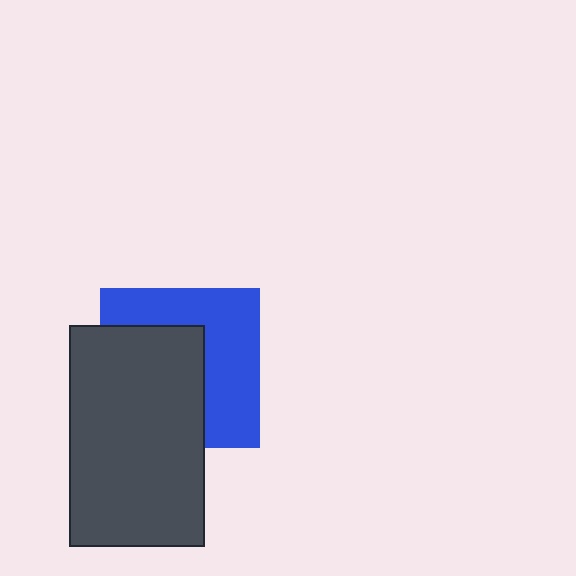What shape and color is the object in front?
The object in front is a dark gray rectangle.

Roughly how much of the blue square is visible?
About half of it is visible (roughly 49%).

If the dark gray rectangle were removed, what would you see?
You would see the complete blue square.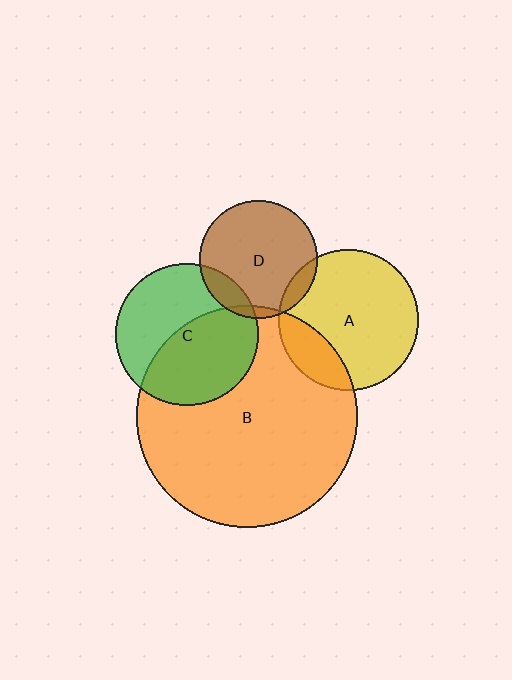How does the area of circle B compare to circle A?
Approximately 2.5 times.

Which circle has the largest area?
Circle B (orange).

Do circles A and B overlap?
Yes.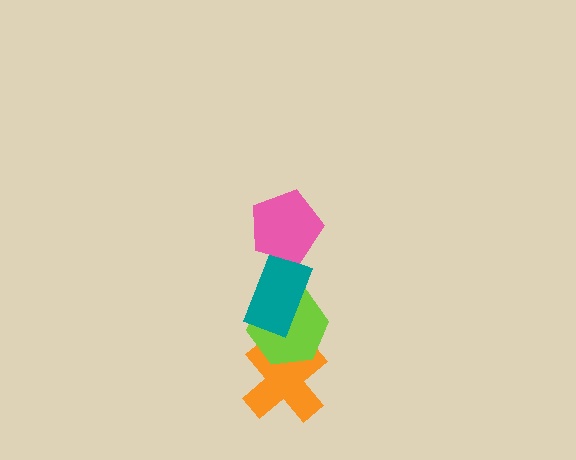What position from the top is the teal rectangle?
The teal rectangle is 2nd from the top.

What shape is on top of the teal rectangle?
The pink pentagon is on top of the teal rectangle.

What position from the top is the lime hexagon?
The lime hexagon is 3rd from the top.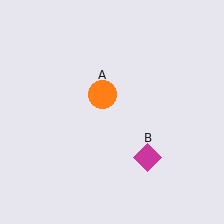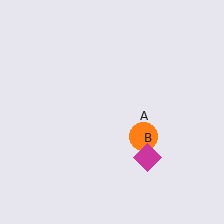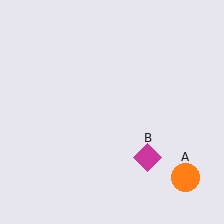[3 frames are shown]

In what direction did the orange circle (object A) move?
The orange circle (object A) moved down and to the right.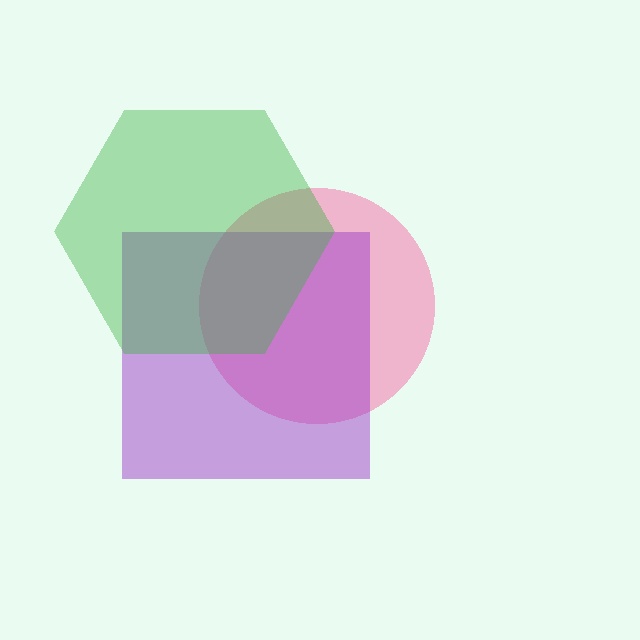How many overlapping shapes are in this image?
There are 3 overlapping shapes in the image.